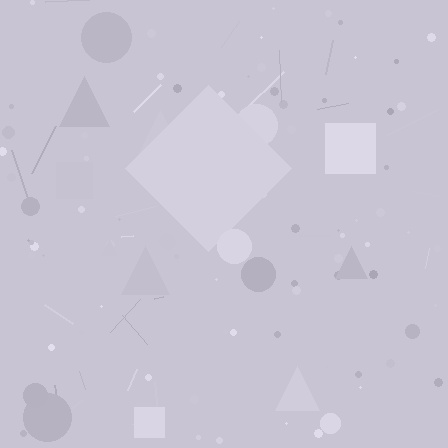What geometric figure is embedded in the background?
A diamond is embedded in the background.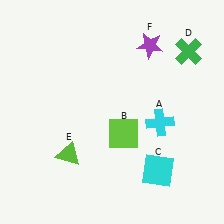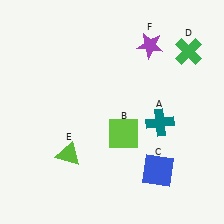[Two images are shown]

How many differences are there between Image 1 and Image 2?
There are 2 differences between the two images.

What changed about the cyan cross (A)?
In Image 1, A is cyan. In Image 2, it changed to teal.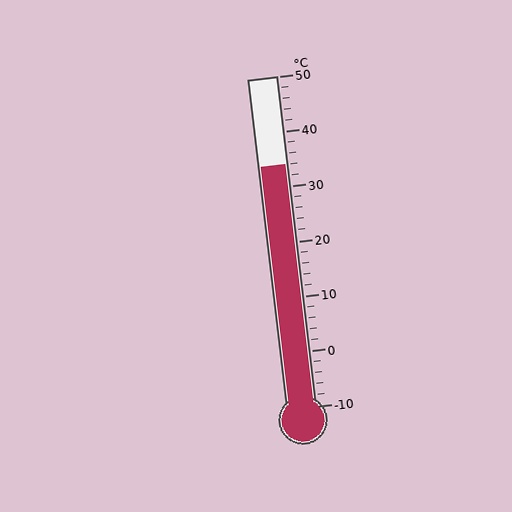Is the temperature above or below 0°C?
The temperature is above 0°C.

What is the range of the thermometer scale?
The thermometer scale ranges from -10°C to 50°C.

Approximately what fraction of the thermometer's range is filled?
The thermometer is filled to approximately 75% of its range.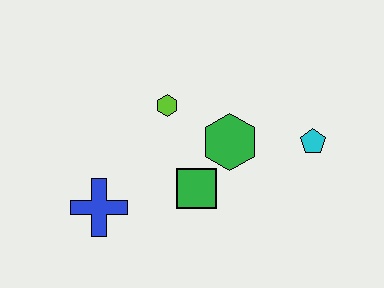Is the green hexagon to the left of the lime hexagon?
No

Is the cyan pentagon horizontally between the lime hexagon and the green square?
No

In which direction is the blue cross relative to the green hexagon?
The blue cross is to the left of the green hexagon.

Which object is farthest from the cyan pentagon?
The blue cross is farthest from the cyan pentagon.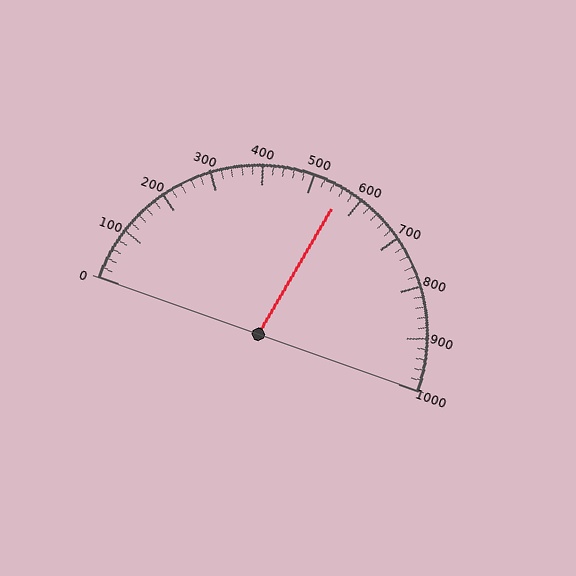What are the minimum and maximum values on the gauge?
The gauge ranges from 0 to 1000.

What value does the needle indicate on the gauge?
The needle indicates approximately 560.